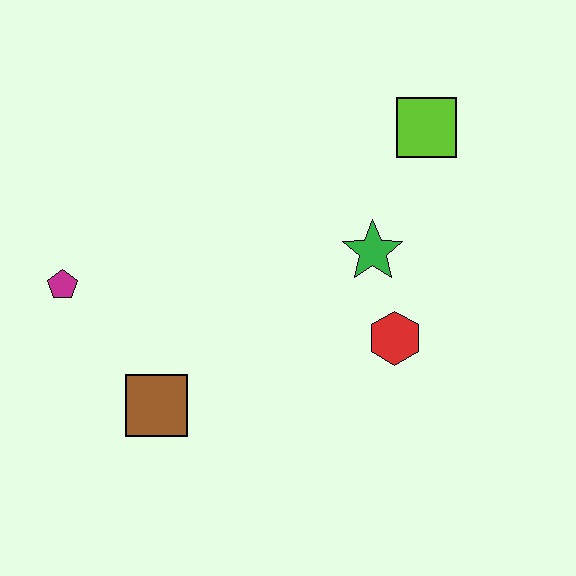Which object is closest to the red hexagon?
The green star is closest to the red hexagon.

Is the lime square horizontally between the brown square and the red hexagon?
No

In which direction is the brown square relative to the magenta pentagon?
The brown square is below the magenta pentagon.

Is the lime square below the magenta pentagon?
No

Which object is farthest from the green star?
The magenta pentagon is farthest from the green star.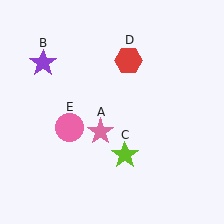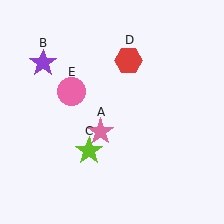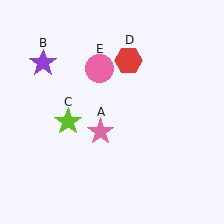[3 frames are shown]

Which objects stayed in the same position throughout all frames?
Pink star (object A) and purple star (object B) and red hexagon (object D) remained stationary.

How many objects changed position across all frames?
2 objects changed position: lime star (object C), pink circle (object E).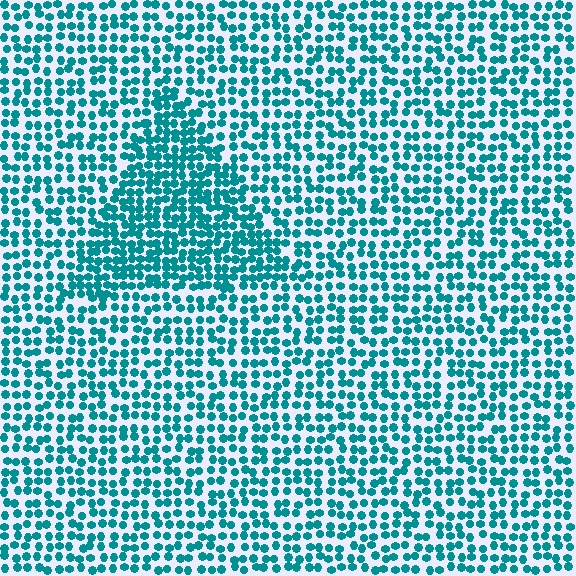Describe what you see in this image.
The image contains small teal elements arranged at two different densities. A triangle-shaped region is visible where the elements are more densely packed than the surrounding area.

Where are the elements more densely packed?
The elements are more densely packed inside the triangle boundary.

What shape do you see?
I see a triangle.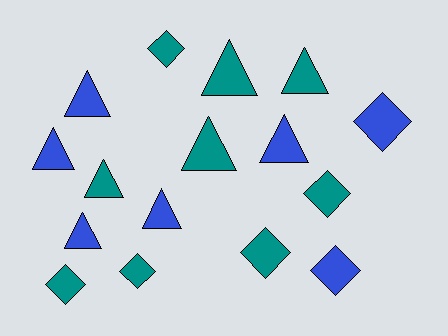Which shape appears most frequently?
Triangle, with 9 objects.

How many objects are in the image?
There are 16 objects.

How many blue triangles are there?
There are 5 blue triangles.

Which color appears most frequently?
Teal, with 9 objects.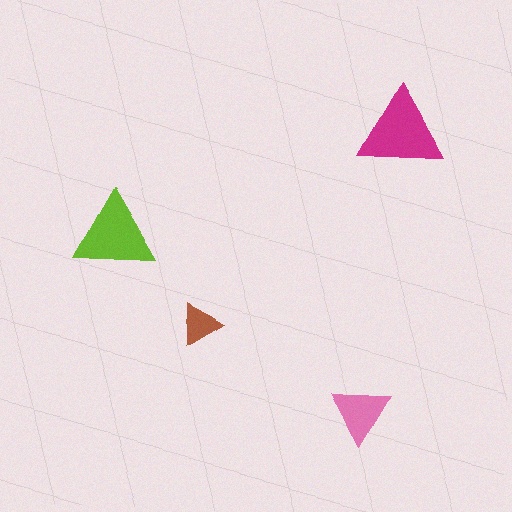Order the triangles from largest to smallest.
the magenta one, the lime one, the pink one, the brown one.